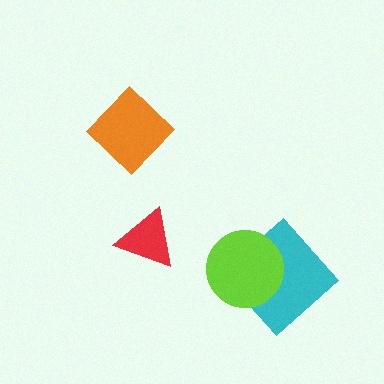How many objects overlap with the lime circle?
1 object overlaps with the lime circle.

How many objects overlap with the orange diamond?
0 objects overlap with the orange diamond.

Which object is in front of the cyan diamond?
The lime circle is in front of the cyan diamond.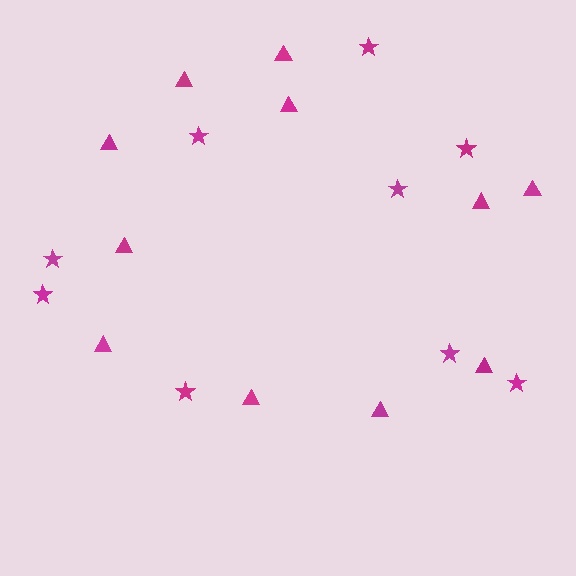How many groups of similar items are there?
There are 2 groups: one group of stars (9) and one group of triangles (11).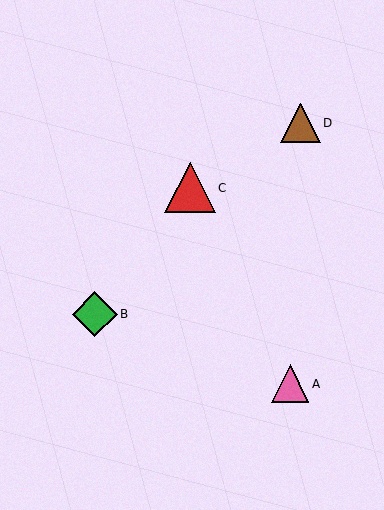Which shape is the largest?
The red triangle (labeled C) is the largest.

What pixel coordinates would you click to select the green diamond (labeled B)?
Click at (95, 314) to select the green diamond B.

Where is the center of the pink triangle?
The center of the pink triangle is at (290, 384).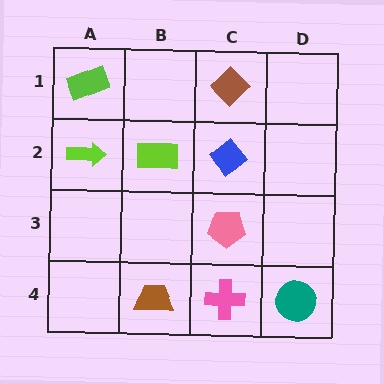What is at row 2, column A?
A lime arrow.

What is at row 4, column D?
A teal circle.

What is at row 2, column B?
A lime rectangle.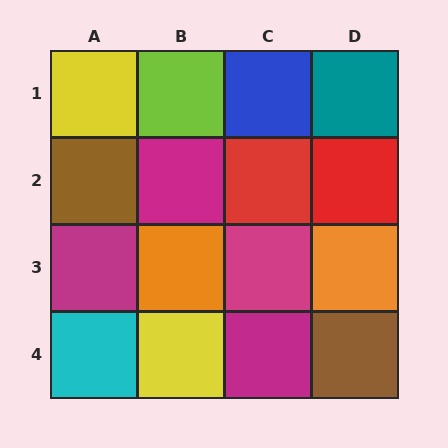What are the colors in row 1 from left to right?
Yellow, lime, blue, teal.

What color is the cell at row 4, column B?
Yellow.